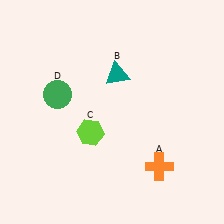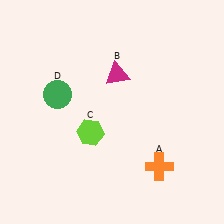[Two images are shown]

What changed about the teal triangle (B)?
In Image 1, B is teal. In Image 2, it changed to magenta.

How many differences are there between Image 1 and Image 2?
There is 1 difference between the two images.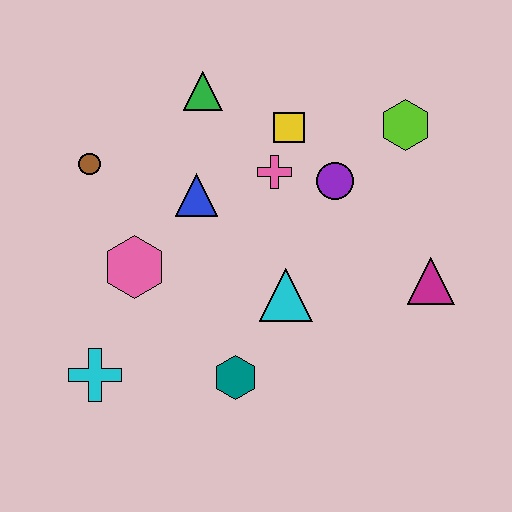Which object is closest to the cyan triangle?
The teal hexagon is closest to the cyan triangle.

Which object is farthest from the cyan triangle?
The brown circle is farthest from the cyan triangle.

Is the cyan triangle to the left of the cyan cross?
No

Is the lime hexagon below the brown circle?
No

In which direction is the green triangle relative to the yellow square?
The green triangle is to the left of the yellow square.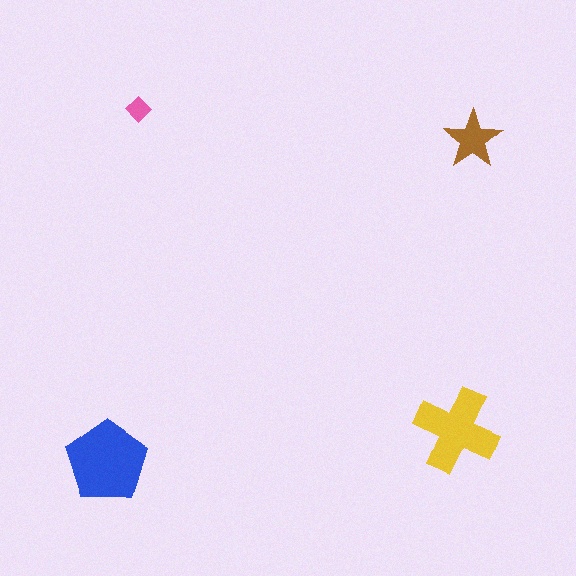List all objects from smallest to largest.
The pink diamond, the brown star, the yellow cross, the blue pentagon.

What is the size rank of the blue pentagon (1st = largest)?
1st.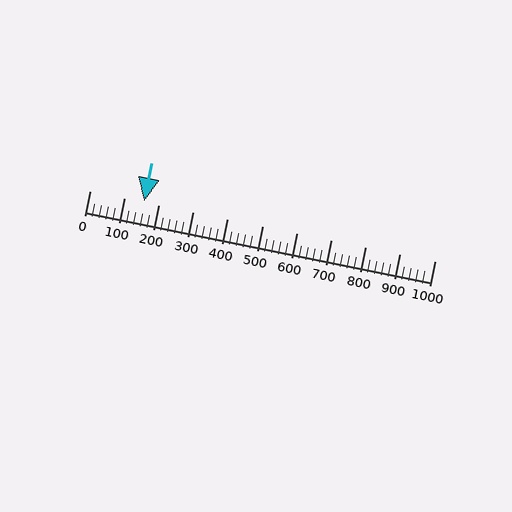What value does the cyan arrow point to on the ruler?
The cyan arrow points to approximately 158.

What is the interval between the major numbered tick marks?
The major tick marks are spaced 100 units apart.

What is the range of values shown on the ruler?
The ruler shows values from 0 to 1000.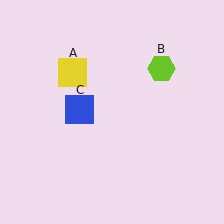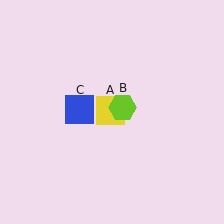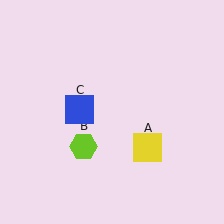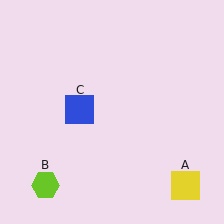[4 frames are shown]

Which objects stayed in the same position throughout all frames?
Blue square (object C) remained stationary.